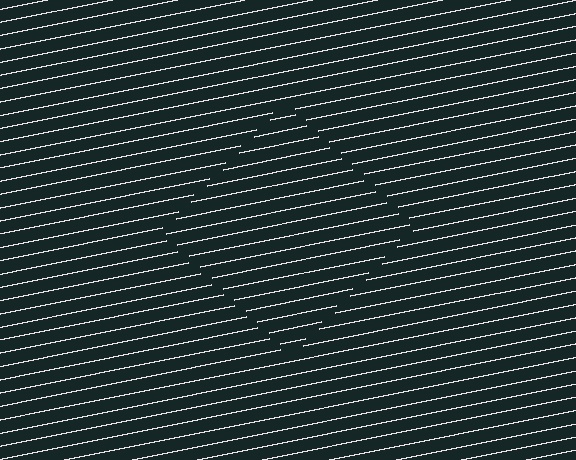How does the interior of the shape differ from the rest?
The interior of the shape contains the same grating, shifted by half a period — the contour is defined by the phase discontinuity where line-ends from the inner and outer gratings abut.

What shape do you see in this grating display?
An illusory square. The interior of the shape contains the same grating, shifted by half a period — the contour is defined by the phase discontinuity where line-ends from the inner and outer gratings abut.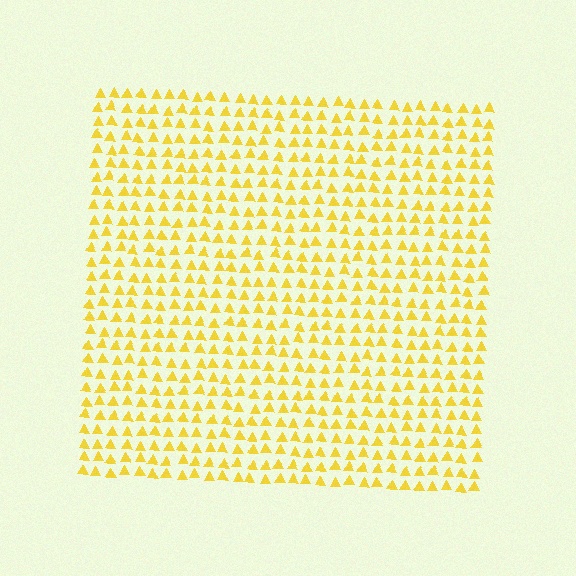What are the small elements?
The small elements are triangles.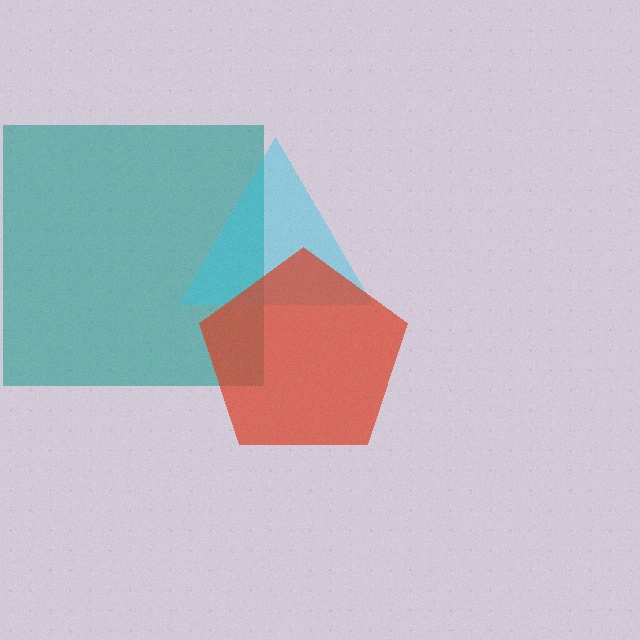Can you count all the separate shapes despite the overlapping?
Yes, there are 3 separate shapes.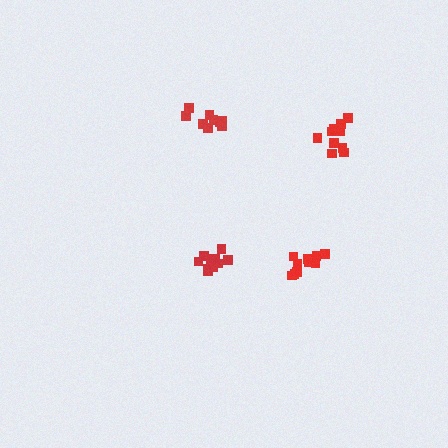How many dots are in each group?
Group 1: 9 dots, Group 2: 10 dots, Group 3: 11 dots, Group 4: 10 dots (40 total).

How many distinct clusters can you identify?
There are 4 distinct clusters.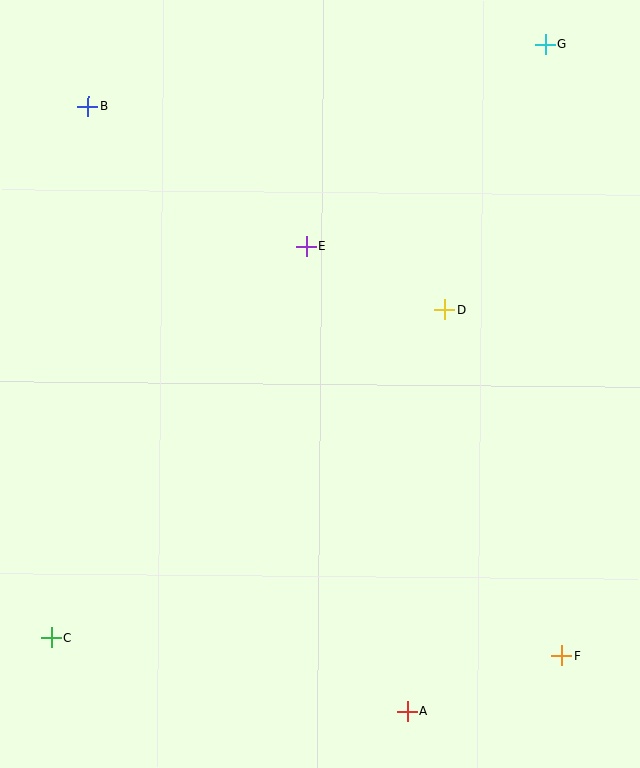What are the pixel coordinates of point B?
Point B is at (88, 106).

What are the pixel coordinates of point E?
Point E is at (307, 246).